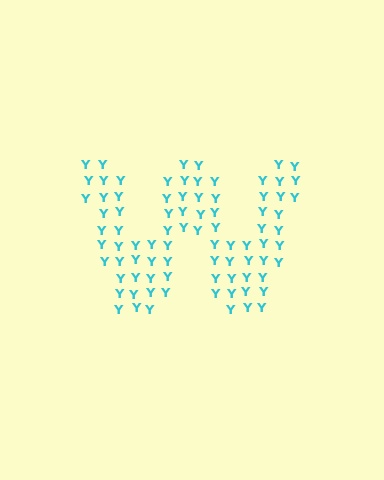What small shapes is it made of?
It is made of small letter Y's.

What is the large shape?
The large shape is the letter W.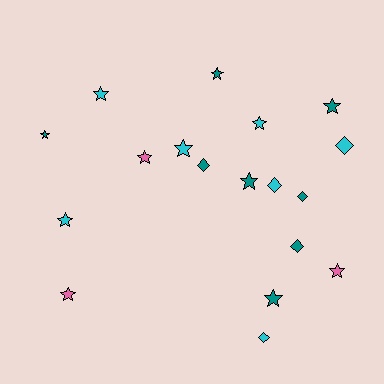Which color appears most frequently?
Teal, with 8 objects.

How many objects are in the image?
There are 18 objects.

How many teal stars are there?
There are 5 teal stars.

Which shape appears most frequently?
Star, with 12 objects.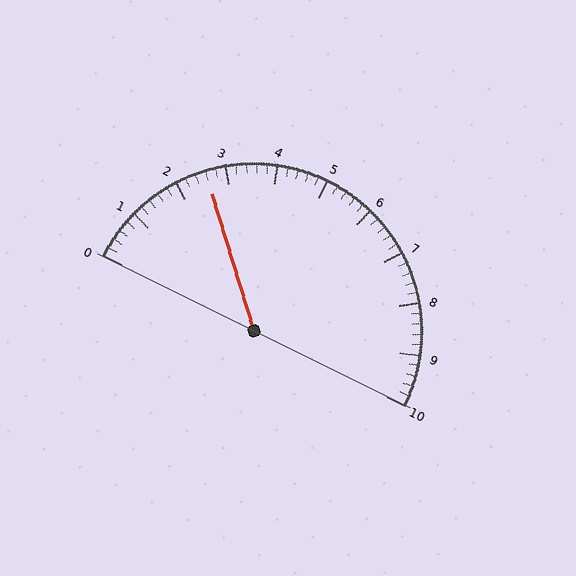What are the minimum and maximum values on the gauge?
The gauge ranges from 0 to 10.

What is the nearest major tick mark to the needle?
The nearest major tick mark is 3.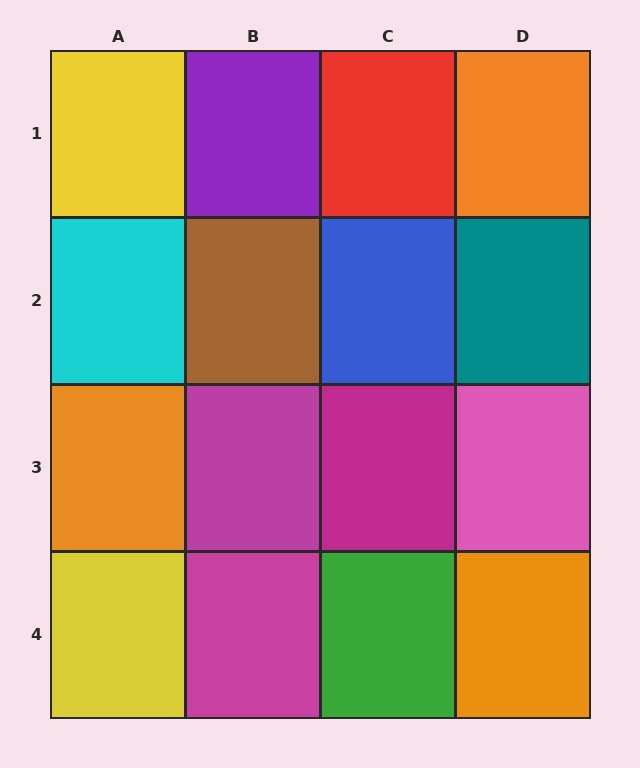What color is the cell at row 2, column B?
Brown.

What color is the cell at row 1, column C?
Red.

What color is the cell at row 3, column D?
Pink.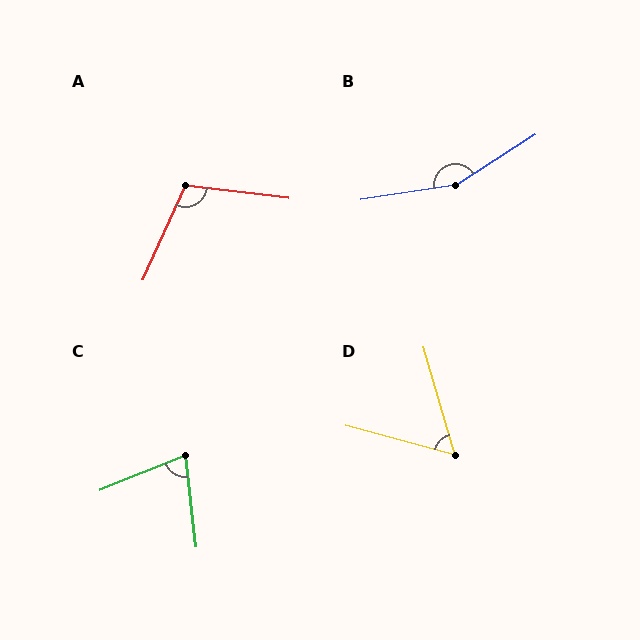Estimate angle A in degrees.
Approximately 107 degrees.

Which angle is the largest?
B, at approximately 156 degrees.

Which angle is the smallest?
D, at approximately 59 degrees.